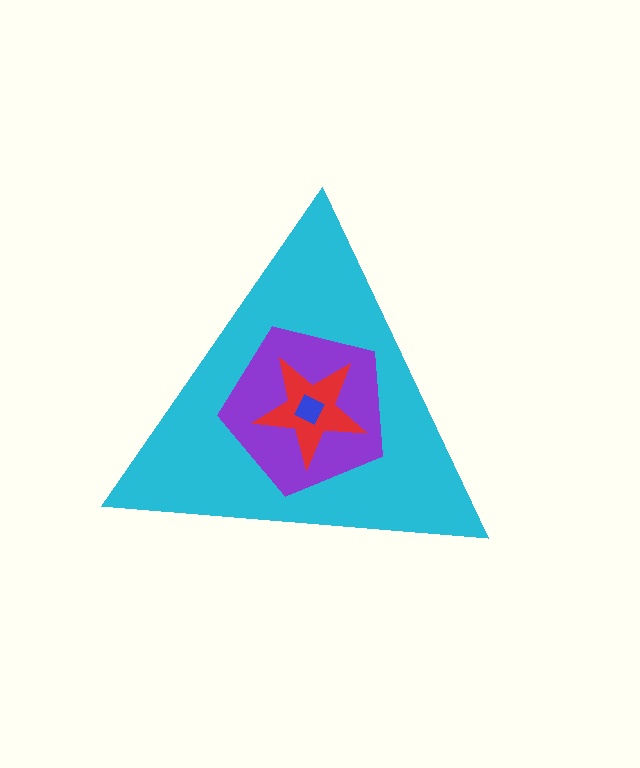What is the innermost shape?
The blue square.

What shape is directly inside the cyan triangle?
The purple pentagon.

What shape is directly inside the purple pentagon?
The red star.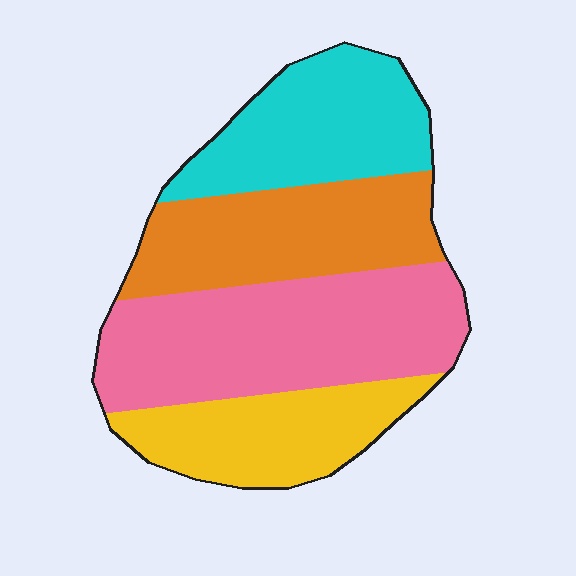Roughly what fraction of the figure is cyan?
Cyan takes up about one fifth (1/5) of the figure.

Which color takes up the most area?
Pink, at roughly 35%.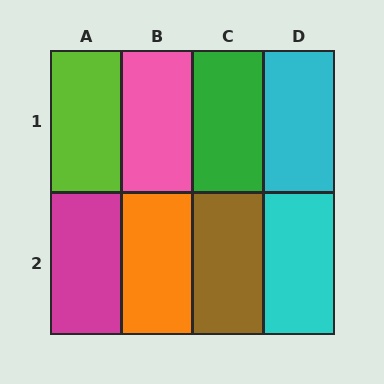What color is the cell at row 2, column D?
Cyan.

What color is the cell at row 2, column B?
Orange.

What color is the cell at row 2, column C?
Brown.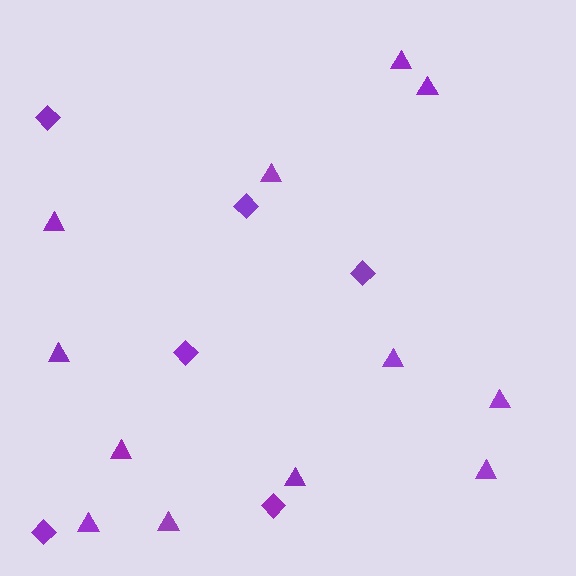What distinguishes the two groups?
There are 2 groups: one group of diamonds (6) and one group of triangles (12).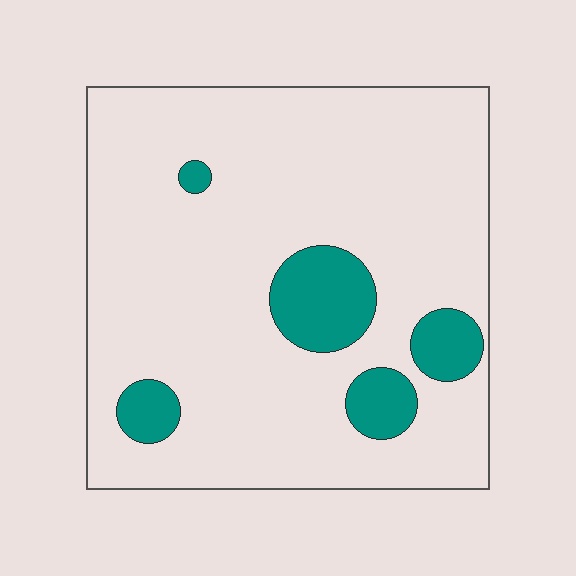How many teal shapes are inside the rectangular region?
5.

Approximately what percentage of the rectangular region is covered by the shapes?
Approximately 15%.